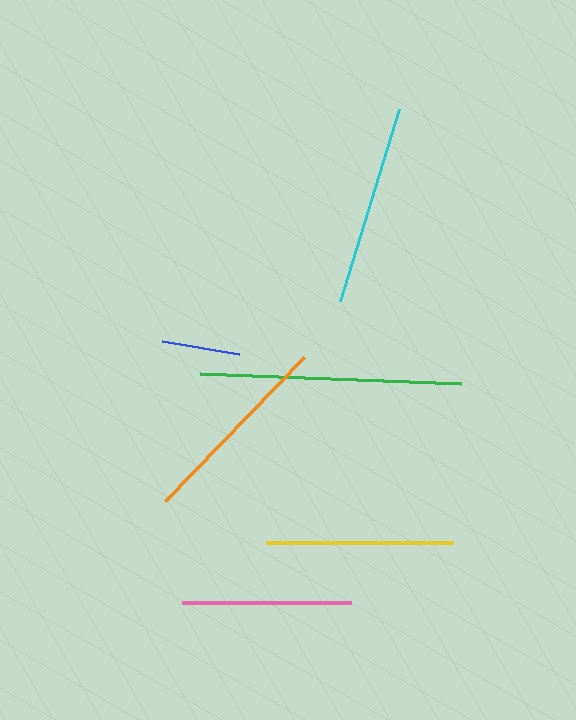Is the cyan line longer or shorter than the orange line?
The cyan line is longer than the orange line.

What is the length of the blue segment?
The blue segment is approximately 78 pixels long.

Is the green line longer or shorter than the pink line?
The green line is longer than the pink line.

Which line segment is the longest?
The green line is the longest at approximately 261 pixels.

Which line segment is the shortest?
The blue line is the shortest at approximately 78 pixels.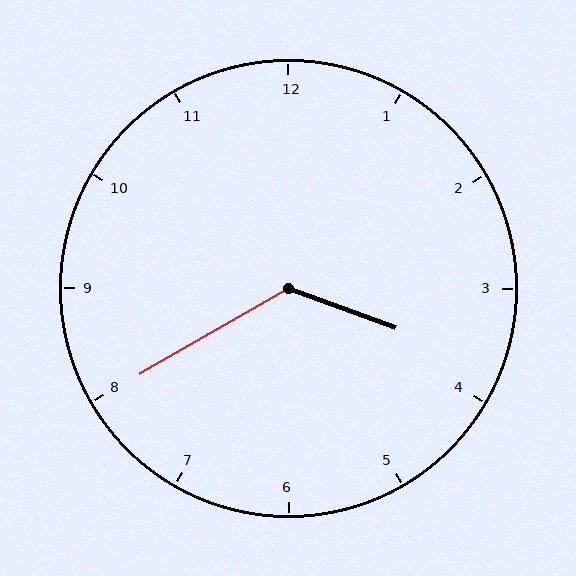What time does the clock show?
3:40.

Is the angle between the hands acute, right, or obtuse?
It is obtuse.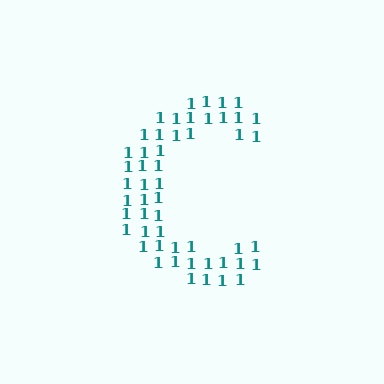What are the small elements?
The small elements are digit 1's.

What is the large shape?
The large shape is the letter C.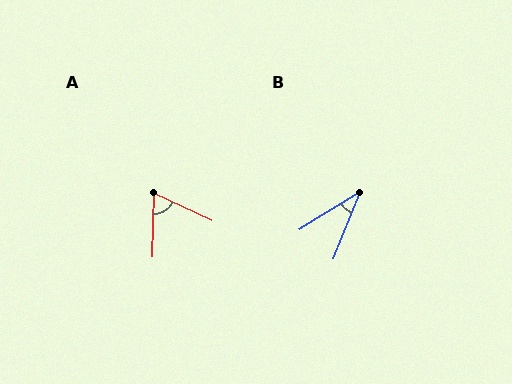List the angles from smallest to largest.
B (36°), A (66°).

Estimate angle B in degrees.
Approximately 36 degrees.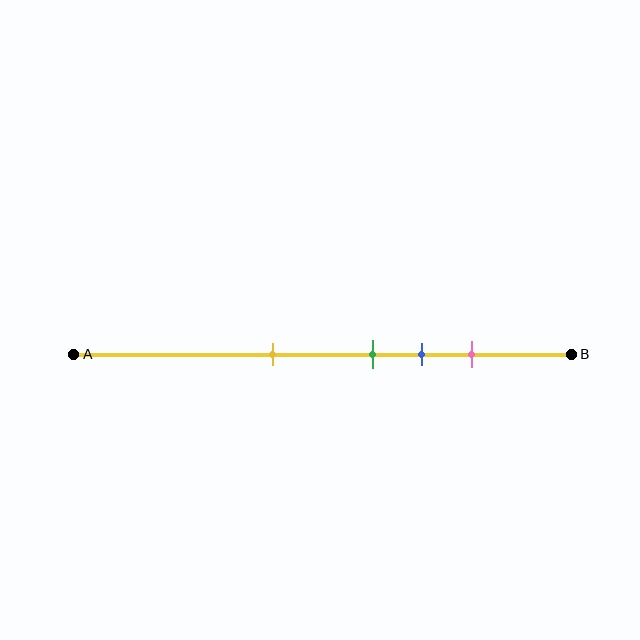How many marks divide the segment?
There are 4 marks dividing the segment.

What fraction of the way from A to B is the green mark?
The green mark is approximately 60% (0.6) of the way from A to B.